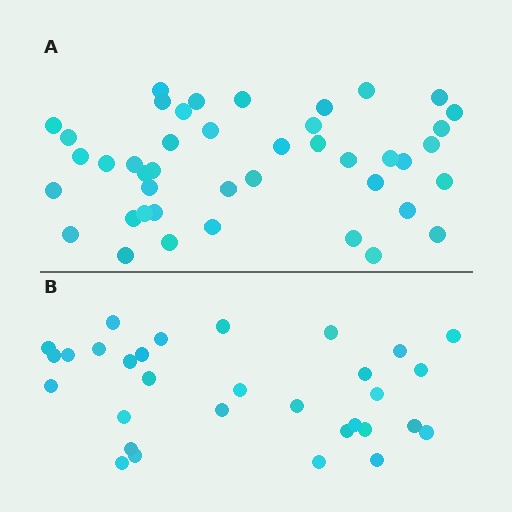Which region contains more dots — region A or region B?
Region A (the top region) has more dots.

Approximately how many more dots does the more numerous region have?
Region A has roughly 12 or so more dots than region B.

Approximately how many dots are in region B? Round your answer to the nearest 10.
About 30 dots. (The exact count is 31, which rounds to 30.)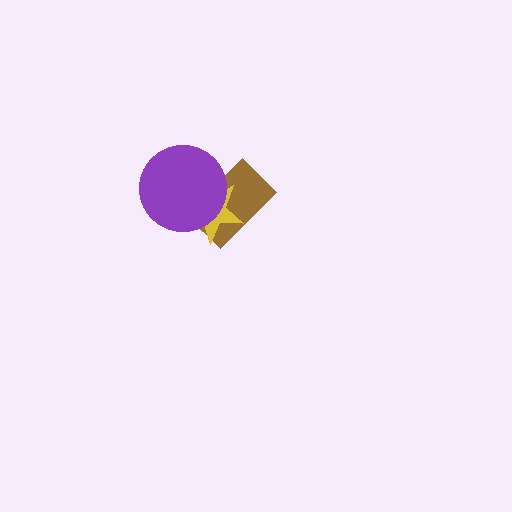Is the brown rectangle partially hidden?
Yes, it is partially covered by another shape.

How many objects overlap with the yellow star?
2 objects overlap with the yellow star.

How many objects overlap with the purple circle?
2 objects overlap with the purple circle.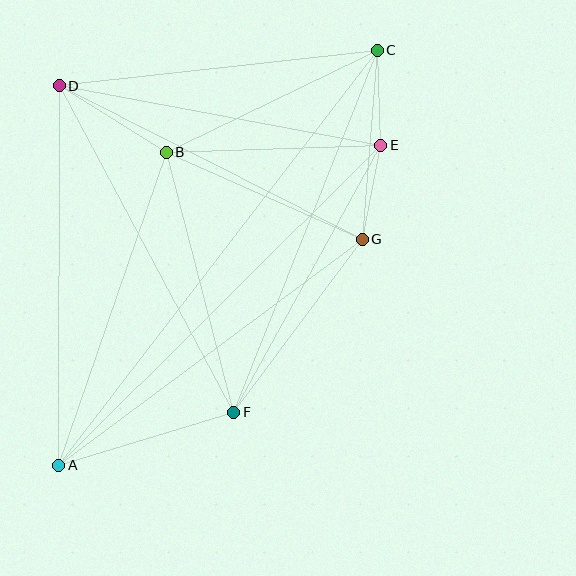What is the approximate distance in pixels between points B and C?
The distance between B and C is approximately 235 pixels.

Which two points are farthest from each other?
Points A and C are farthest from each other.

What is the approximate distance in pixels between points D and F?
The distance between D and F is approximately 370 pixels.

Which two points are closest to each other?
Points C and E are closest to each other.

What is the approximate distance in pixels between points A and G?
The distance between A and G is approximately 379 pixels.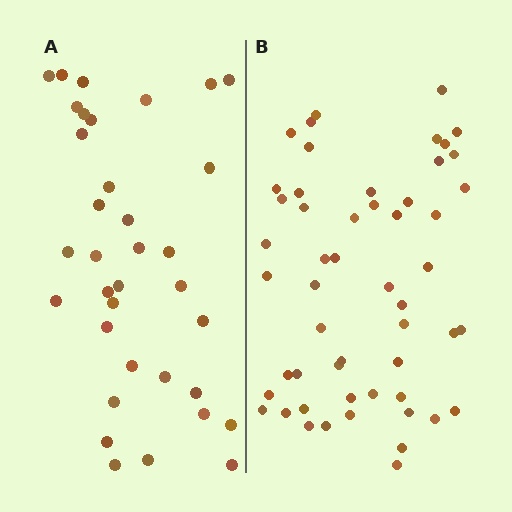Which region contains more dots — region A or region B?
Region B (the right region) has more dots.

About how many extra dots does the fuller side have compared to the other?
Region B has approximately 20 more dots than region A.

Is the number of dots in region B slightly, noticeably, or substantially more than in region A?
Region B has substantially more. The ratio is roughly 1.5 to 1.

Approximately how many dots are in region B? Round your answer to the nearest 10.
About 50 dots. (The exact count is 53, which rounds to 50.)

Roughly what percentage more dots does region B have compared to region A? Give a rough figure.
About 50% more.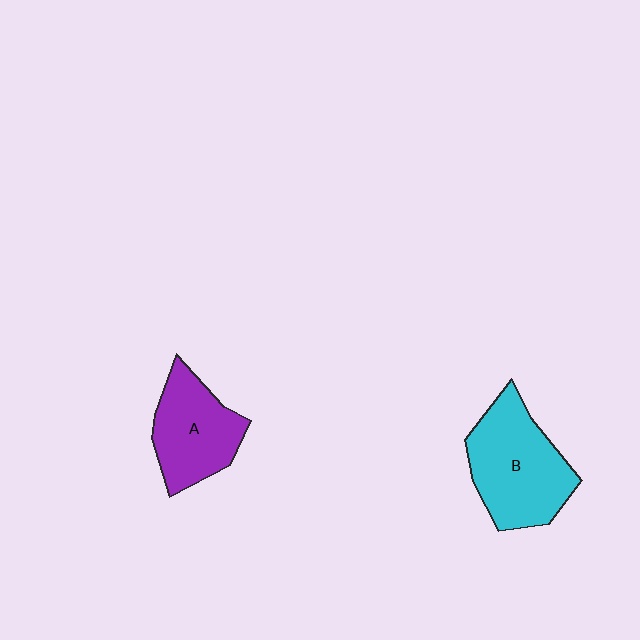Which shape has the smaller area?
Shape A (purple).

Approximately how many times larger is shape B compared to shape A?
Approximately 1.3 times.